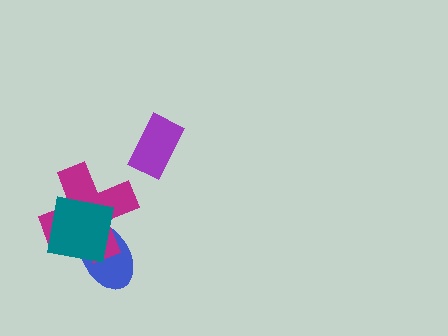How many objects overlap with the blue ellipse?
2 objects overlap with the blue ellipse.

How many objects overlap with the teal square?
2 objects overlap with the teal square.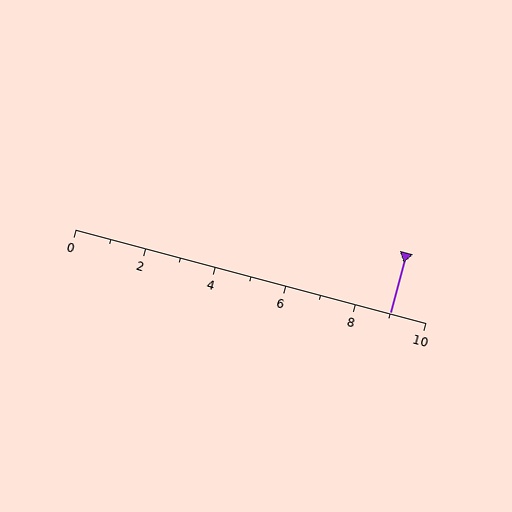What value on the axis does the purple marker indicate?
The marker indicates approximately 9.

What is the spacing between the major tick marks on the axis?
The major ticks are spaced 2 apart.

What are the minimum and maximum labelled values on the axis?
The axis runs from 0 to 10.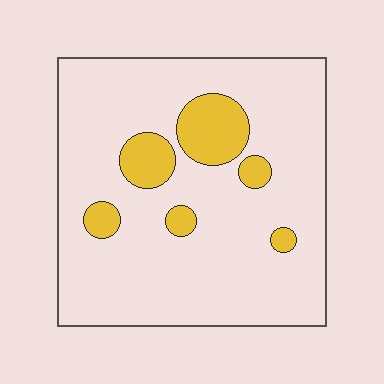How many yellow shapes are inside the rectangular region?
6.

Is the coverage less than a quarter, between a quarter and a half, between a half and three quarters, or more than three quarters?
Less than a quarter.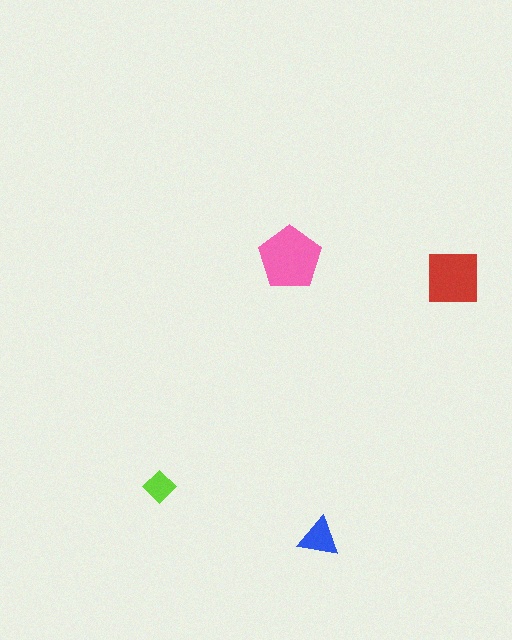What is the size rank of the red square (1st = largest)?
2nd.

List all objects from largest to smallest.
The pink pentagon, the red square, the blue triangle, the lime diamond.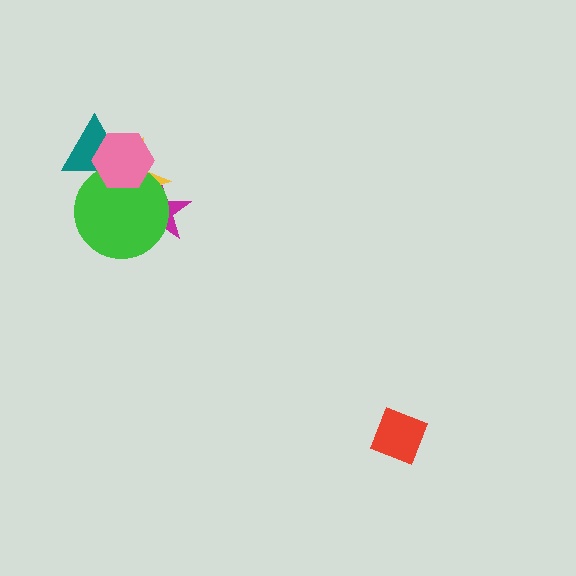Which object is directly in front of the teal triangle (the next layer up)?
The green circle is directly in front of the teal triangle.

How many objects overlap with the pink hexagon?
3 objects overlap with the pink hexagon.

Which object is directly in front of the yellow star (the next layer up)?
The teal triangle is directly in front of the yellow star.